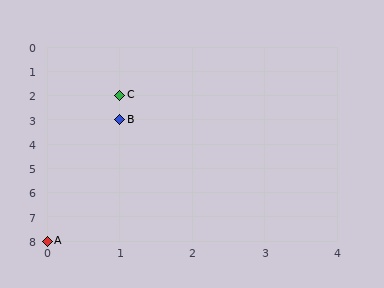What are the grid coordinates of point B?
Point B is at grid coordinates (1, 3).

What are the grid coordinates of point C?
Point C is at grid coordinates (1, 2).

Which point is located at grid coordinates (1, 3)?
Point B is at (1, 3).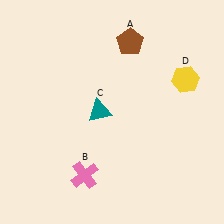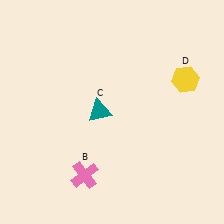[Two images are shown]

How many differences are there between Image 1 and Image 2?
There is 1 difference between the two images.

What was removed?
The brown pentagon (A) was removed in Image 2.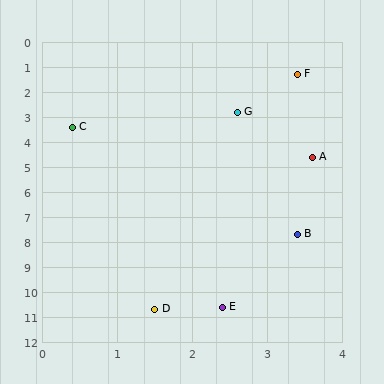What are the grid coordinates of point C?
Point C is at approximately (0.4, 3.4).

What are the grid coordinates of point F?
Point F is at approximately (3.4, 1.3).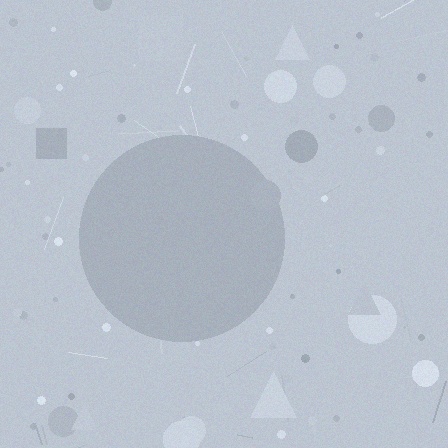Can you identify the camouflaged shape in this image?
The camouflaged shape is a circle.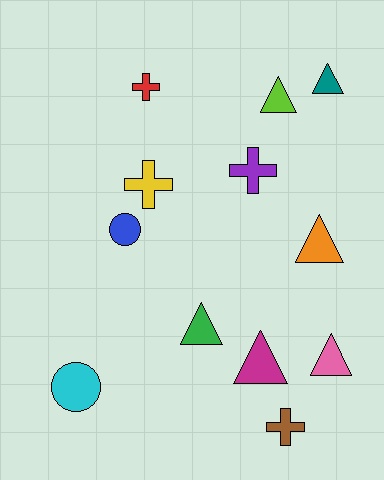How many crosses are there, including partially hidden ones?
There are 4 crosses.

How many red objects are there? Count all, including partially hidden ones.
There is 1 red object.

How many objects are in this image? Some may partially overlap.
There are 12 objects.